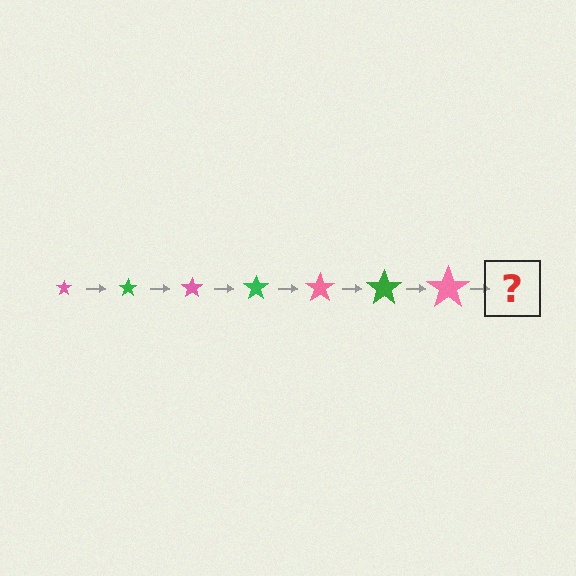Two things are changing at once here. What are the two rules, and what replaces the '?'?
The two rules are that the star grows larger each step and the color cycles through pink and green. The '?' should be a green star, larger than the previous one.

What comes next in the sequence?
The next element should be a green star, larger than the previous one.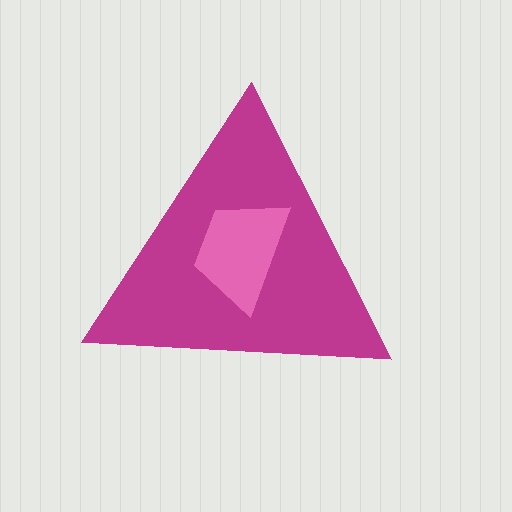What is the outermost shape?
The magenta triangle.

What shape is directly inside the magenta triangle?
The pink trapezoid.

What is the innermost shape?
The pink trapezoid.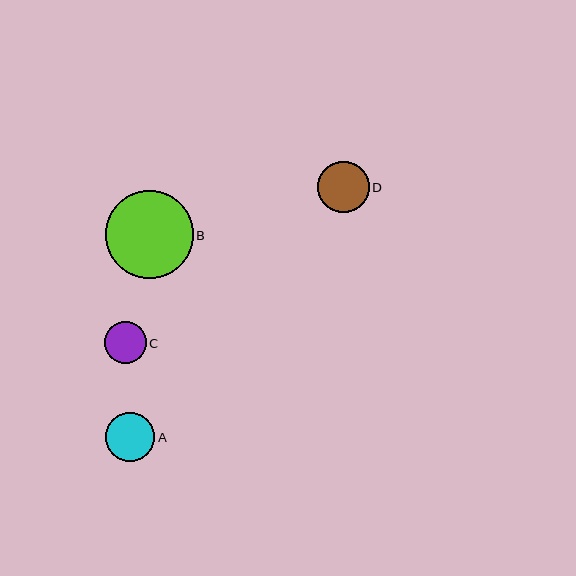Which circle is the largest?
Circle B is the largest with a size of approximately 87 pixels.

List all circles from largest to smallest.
From largest to smallest: B, D, A, C.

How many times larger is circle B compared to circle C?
Circle B is approximately 2.1 times the size of circle C.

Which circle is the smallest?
Circle C is the smallest with a size of approximately 42 pixels.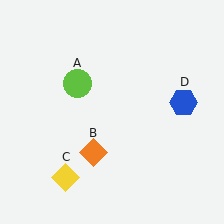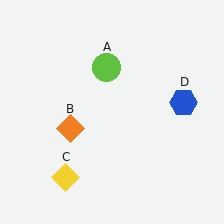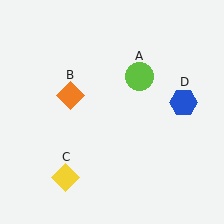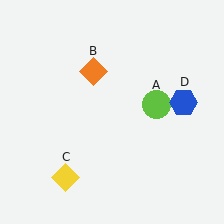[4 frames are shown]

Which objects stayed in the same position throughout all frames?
Yellow diamond (object C) and blue hexagon (object D) remained stationary.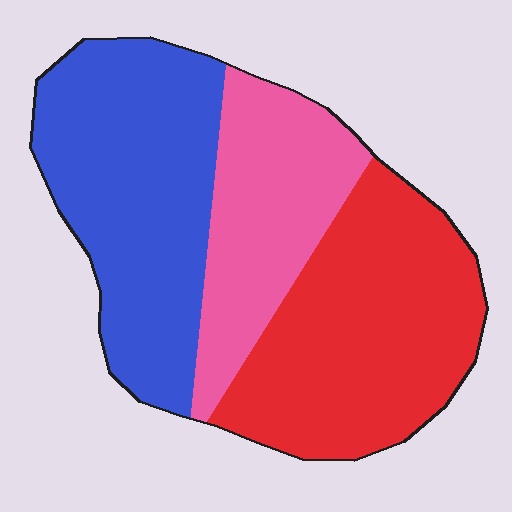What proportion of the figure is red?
Red takes up between a third and a half of the figure.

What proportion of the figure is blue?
Blue covers 38% of the figure.